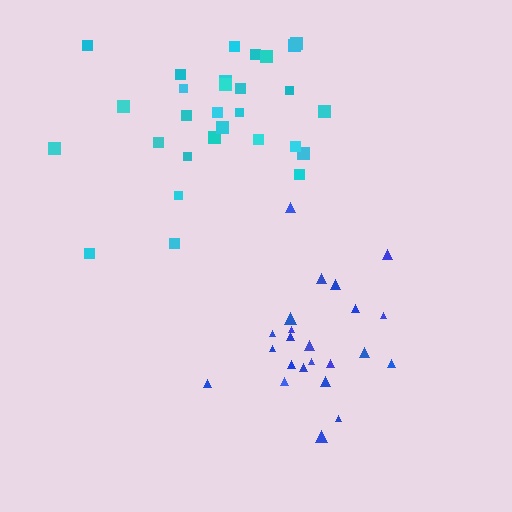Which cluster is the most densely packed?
Blue.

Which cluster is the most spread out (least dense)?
Cyan.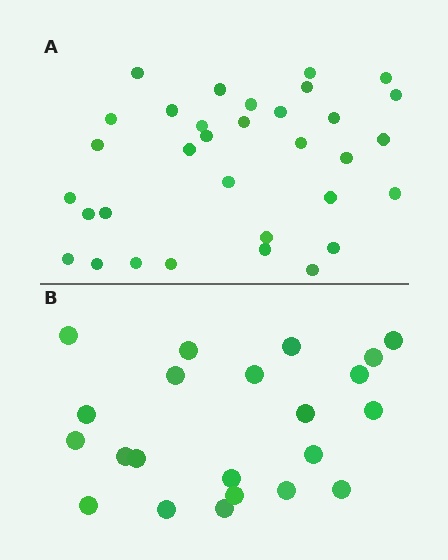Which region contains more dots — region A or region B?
Region A (the top region) has more dots.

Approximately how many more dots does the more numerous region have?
Region A has roughly 12 or so more dots than region B.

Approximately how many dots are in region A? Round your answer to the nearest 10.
About 30 dots. (The exact count is 33, which rounds to 30.)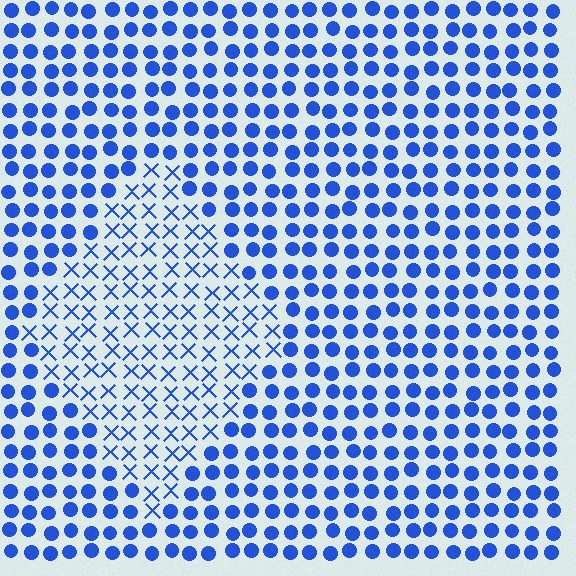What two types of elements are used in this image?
The image uses X marks inside the diamond region and circles outside it.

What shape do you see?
I see a diamond.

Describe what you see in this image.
The image is filled with small blue elements arranged in a uniform grid. A diamond-shaped region contains X marks, while the surrounding area contains circles. The boundary is defined purely by the change in element shape.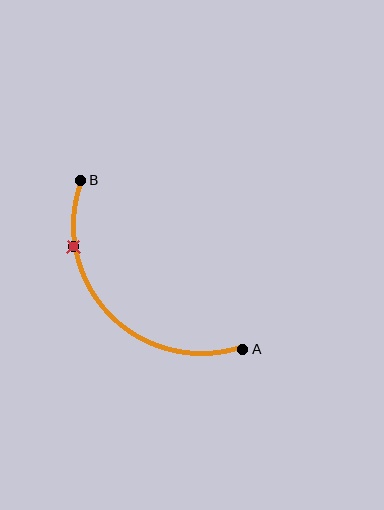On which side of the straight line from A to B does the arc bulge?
The arc bulges below and to the left of the straight line connecting A and B.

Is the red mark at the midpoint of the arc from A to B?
No. The red mark lies on the arc but is closer to endpoint B. The arc midpoint would be at the point on the curve equidistant along the arc from both A and B.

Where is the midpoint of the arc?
The arc midpoint is the point on the curve farthest from the straight line joining A and B. It sits below and to the left of that line.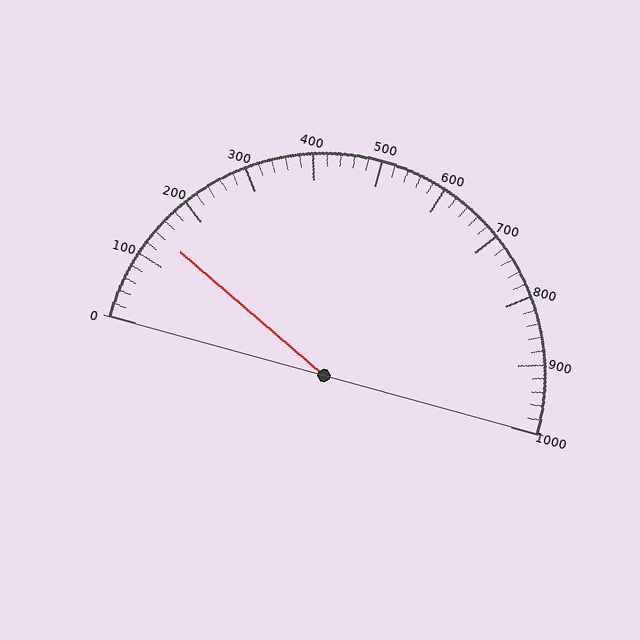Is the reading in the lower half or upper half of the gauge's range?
The reading is in the lower half of the range (0 to 1000).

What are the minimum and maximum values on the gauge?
The gauge ranges from 0 to 1000.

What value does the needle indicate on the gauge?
The needle indicates approximately 140.